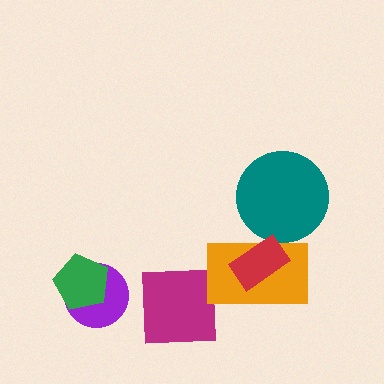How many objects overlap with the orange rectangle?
2 objects overlap with the orange rectangle.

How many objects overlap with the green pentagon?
1 object overlaps with the green pentagon.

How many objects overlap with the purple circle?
1 object overlaps with the purple circle.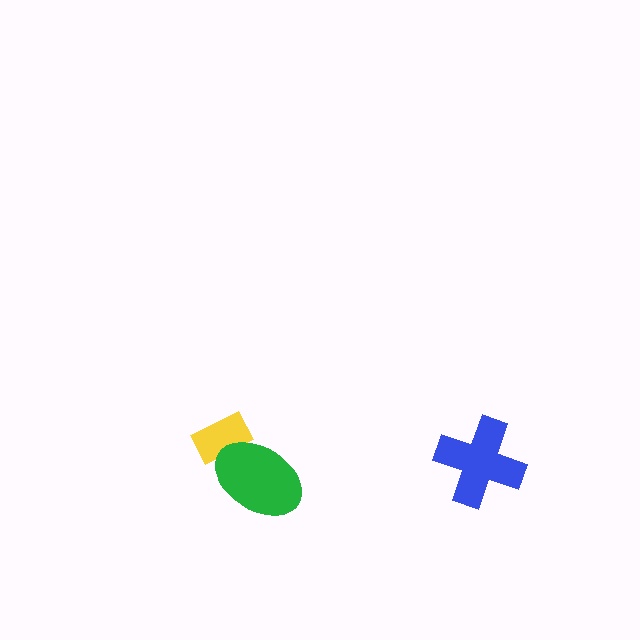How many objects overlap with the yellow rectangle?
1 object overlaps with the yellow rectangle.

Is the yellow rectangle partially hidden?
Yes, it is partially covered by another shape.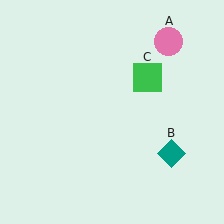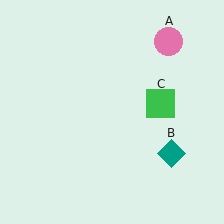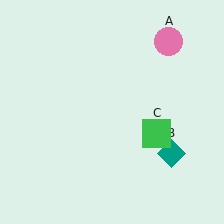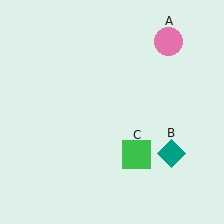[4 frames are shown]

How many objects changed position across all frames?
1 object changed position: green square (object C).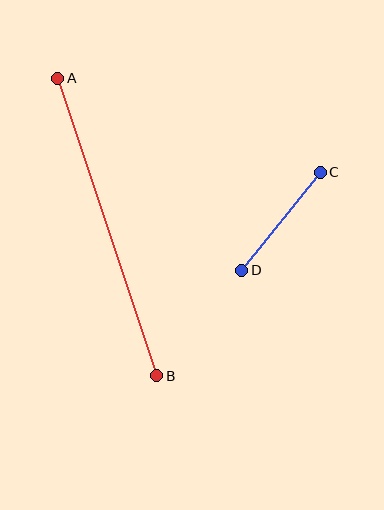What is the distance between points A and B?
The distance is approximately 313 pixels.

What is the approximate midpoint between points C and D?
The midpoint is at approximately (281, 221) pixels.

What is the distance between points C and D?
The distance is approximately 126 pixels.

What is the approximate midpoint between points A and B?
The midpoint is at approximately (107, 227) pixels.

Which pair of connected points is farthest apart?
Points A and B are farthest apart.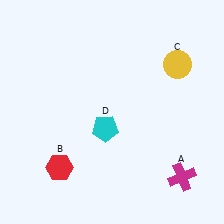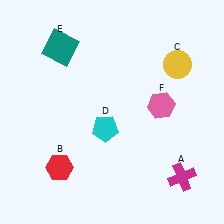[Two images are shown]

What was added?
A teal square (E), a pink hexagon (F) were added in Image 2.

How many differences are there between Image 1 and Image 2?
There are 2 differences between the two images.